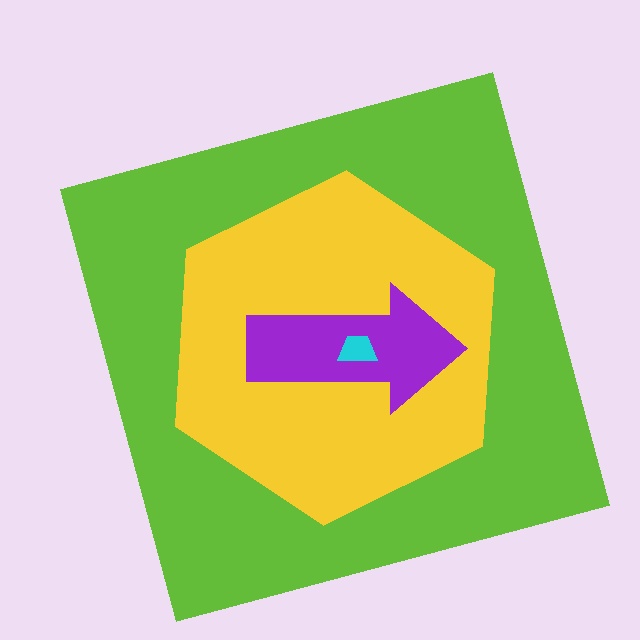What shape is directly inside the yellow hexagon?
The purple arrow.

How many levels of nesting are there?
4.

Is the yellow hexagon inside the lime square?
Yes.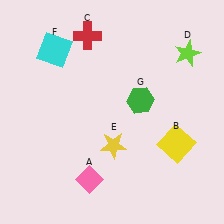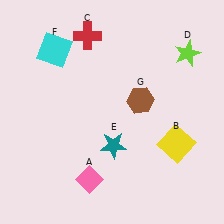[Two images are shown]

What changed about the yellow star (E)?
In Image 1, E is yellow. In Image 2, it changed to teal.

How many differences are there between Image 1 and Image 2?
There are 2 differences between the two images.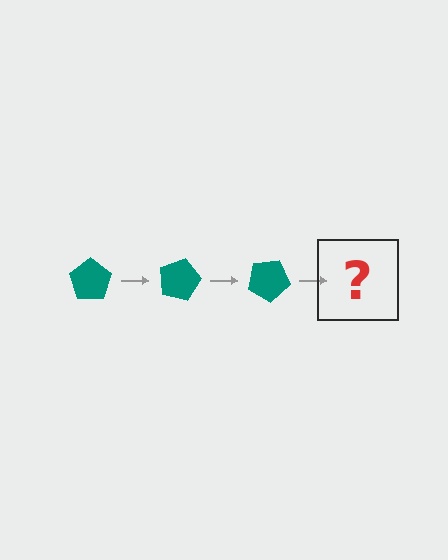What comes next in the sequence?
The next element should be a teal pentagon rotated 45 degrees.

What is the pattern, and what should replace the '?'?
The pattern is that the pentagon rotates 15 degrees each step. The '?' should be a teal pentagon rotated 45 degrees.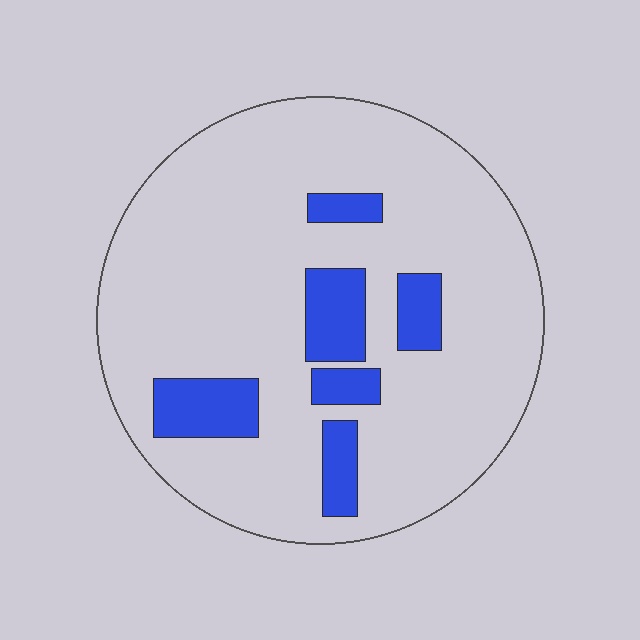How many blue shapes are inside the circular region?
6.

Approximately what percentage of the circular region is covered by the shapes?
Approximately 15%.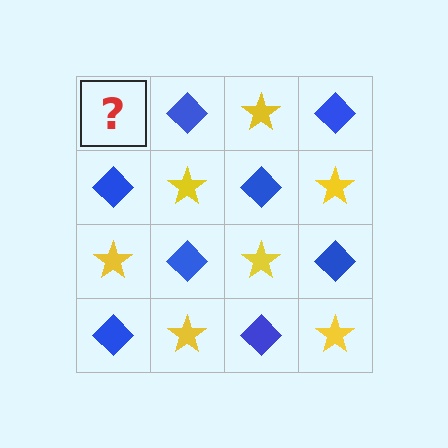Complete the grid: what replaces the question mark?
The question mark should be replaced with a yellow star.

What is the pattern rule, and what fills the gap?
The rule is that it alternates yellow star and blue diamond in a checkerboard pattern. The gap should be filled with a yellow star.